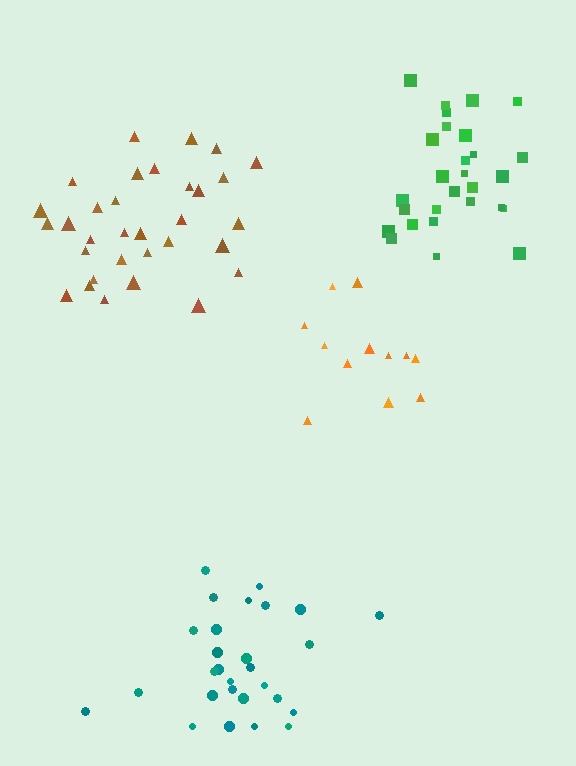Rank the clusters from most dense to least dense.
green, brown, teal, orange.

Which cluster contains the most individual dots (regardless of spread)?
Brown (32).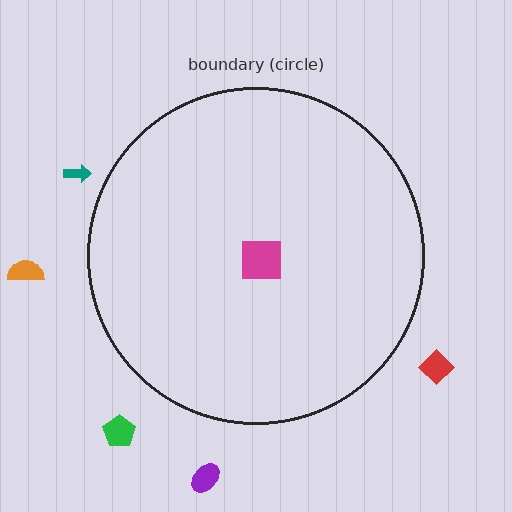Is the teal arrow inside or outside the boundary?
Outside.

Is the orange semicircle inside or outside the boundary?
Outside.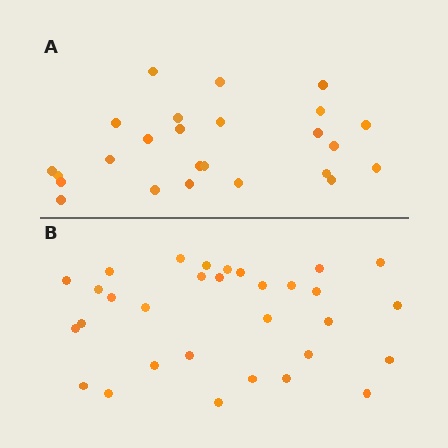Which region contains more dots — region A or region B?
Region B (the bottom region) has more dots.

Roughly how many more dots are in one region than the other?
Region B has about 6 more dots than region A.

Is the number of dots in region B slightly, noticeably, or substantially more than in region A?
Region B has only slightly more — the two regions are fairly close. The ratio is roughly 1.2 to 1.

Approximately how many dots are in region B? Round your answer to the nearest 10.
About 30 dots. (The exact count is 31, which rounds to 30.)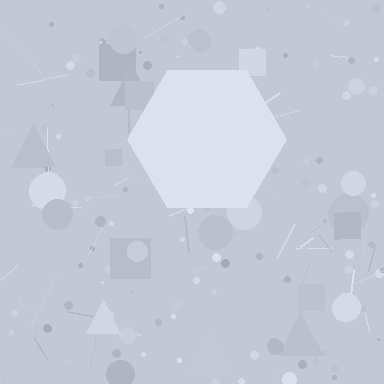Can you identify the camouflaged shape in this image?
The camouflaged shape is a hexagon.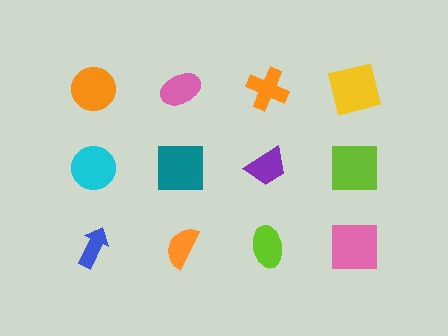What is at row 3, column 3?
A lime ellipse.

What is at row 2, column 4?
A lime square.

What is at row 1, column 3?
An orange cross.